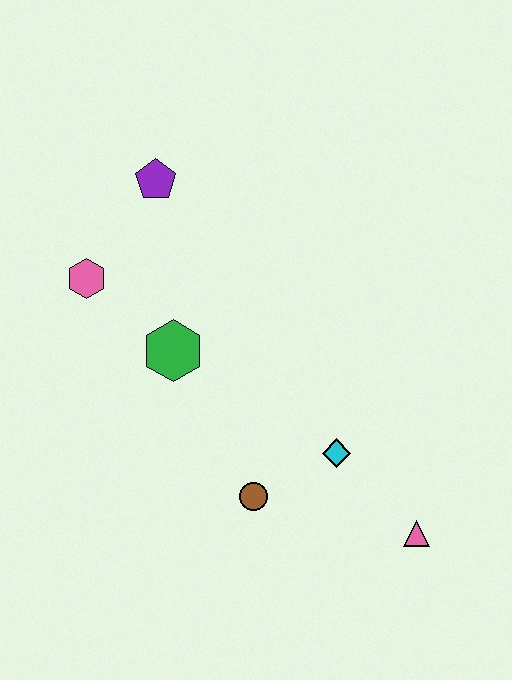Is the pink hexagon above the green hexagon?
Yes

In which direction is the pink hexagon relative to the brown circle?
The pink hexagon is above the brown circle.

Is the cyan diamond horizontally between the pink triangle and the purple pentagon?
Yes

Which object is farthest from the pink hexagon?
The pink triangle is farthest from the pink hexagon.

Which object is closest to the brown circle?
The cyan diamond is closest to the brown circle.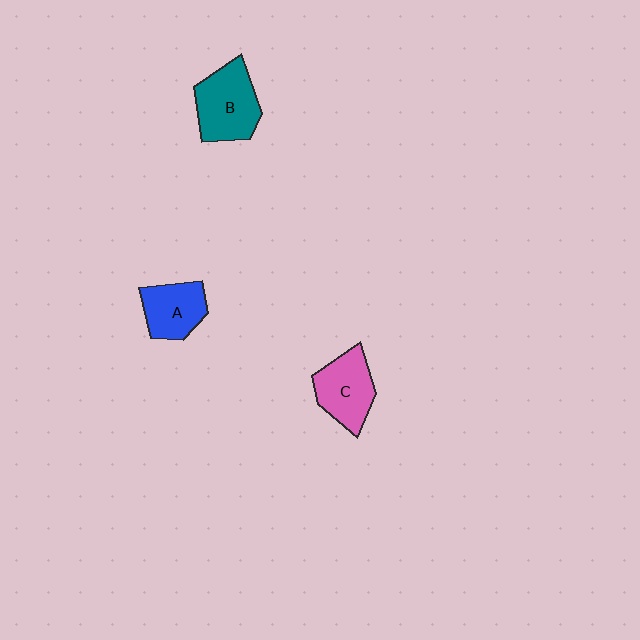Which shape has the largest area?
Shape B (teal).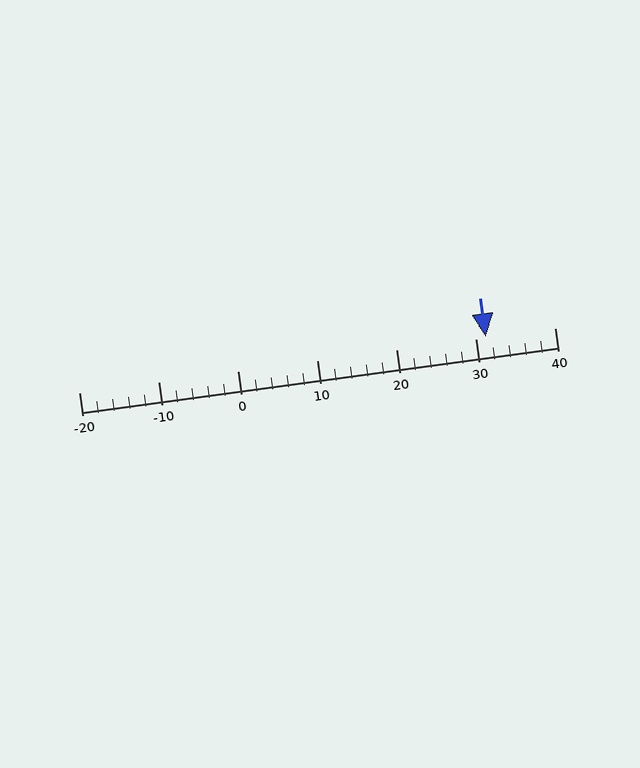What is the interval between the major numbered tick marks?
The major tick marks are spaced 10 units apart.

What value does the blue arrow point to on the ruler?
The blue arrow points to approximately 31.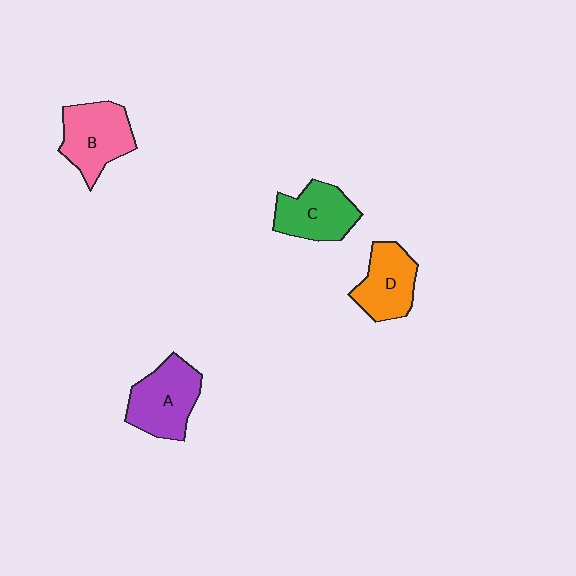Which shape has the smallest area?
Shape D (orange).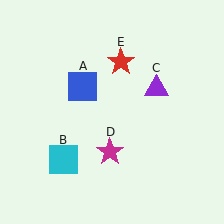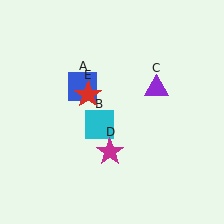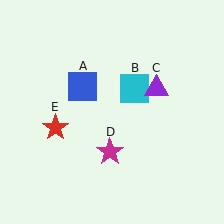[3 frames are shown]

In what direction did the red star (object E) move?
The red star (object E) moved down and to the left.